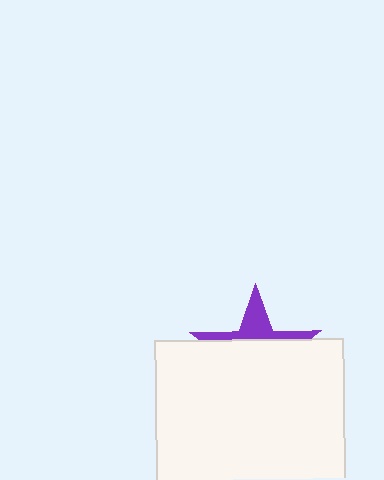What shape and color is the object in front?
The object in front is a white square.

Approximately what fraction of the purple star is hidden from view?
Roughly 69% of the purple star is hidden behind the white square.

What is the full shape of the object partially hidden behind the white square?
The partially hidden object is a purple star.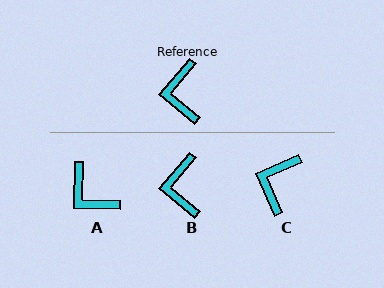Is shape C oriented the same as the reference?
No, it is off by about 26 degrees.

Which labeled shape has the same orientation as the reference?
B.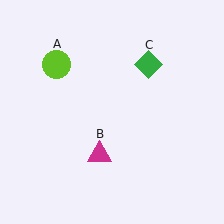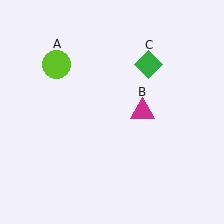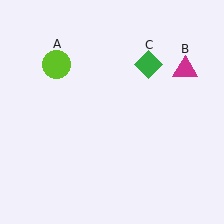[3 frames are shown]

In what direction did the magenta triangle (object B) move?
The magenta triangle (object B) moved up and to the right.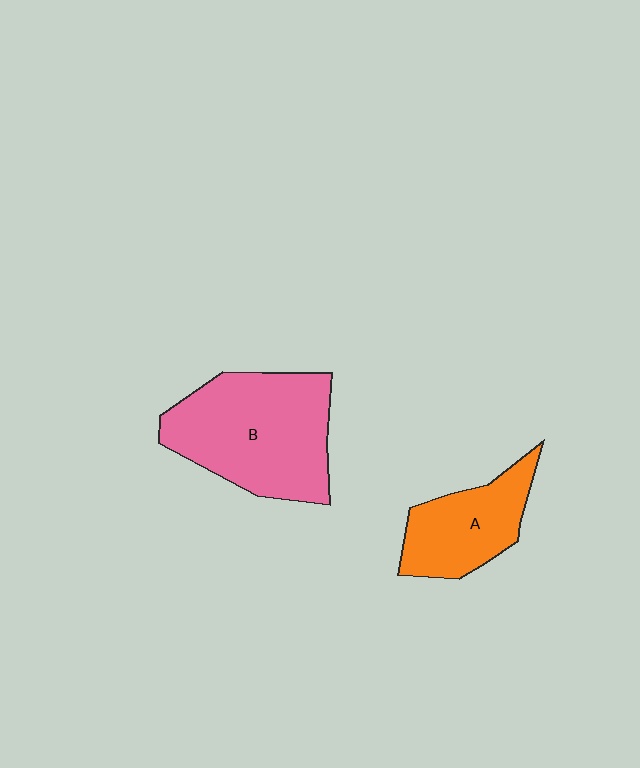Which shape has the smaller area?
Shape A (orange).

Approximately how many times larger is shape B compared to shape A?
Approximately 1.7 times.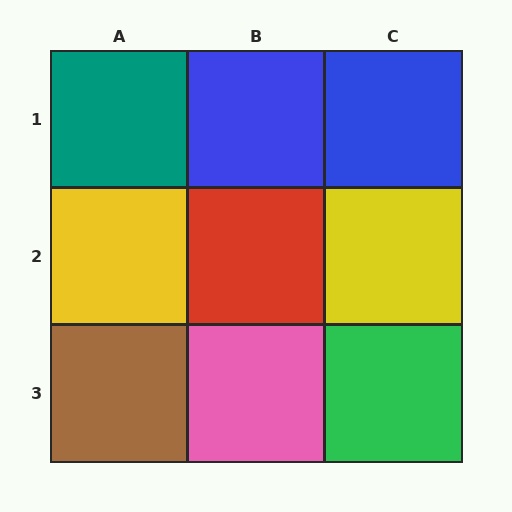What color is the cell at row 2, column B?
Red.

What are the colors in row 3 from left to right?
Brown, pink, green.